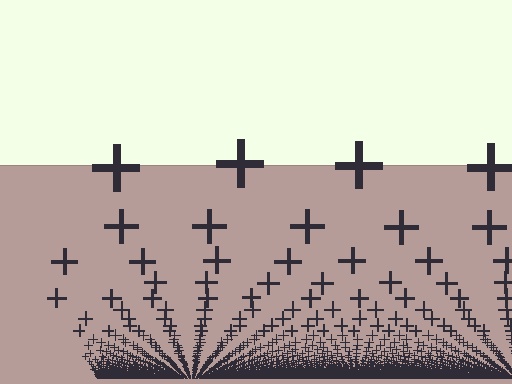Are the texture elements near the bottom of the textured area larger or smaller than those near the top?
Smaller. The gradient is inverted — elements near the bottom are smaller and denser.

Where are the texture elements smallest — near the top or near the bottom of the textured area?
Near the bottom.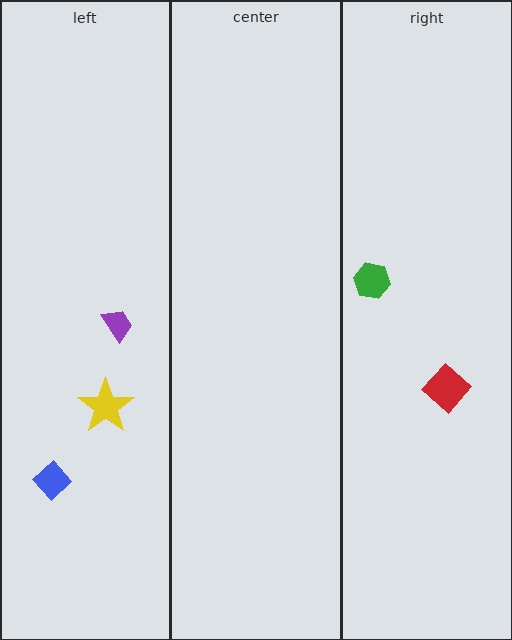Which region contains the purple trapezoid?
The left region.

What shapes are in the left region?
The yellow star, the purple trapezoid, the blue diamond.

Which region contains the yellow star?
The left region.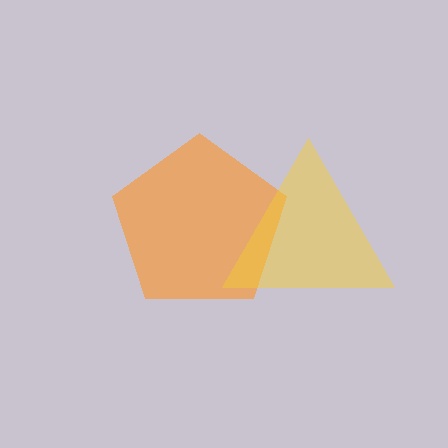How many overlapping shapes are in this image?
There are 2 overlapping shapes in the image.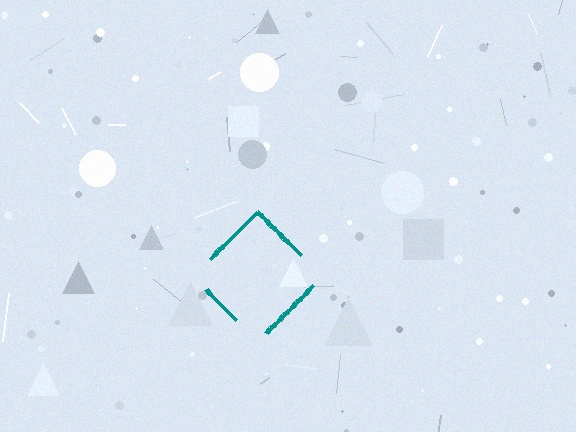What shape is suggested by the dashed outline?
The dashed outline suggests a diamond.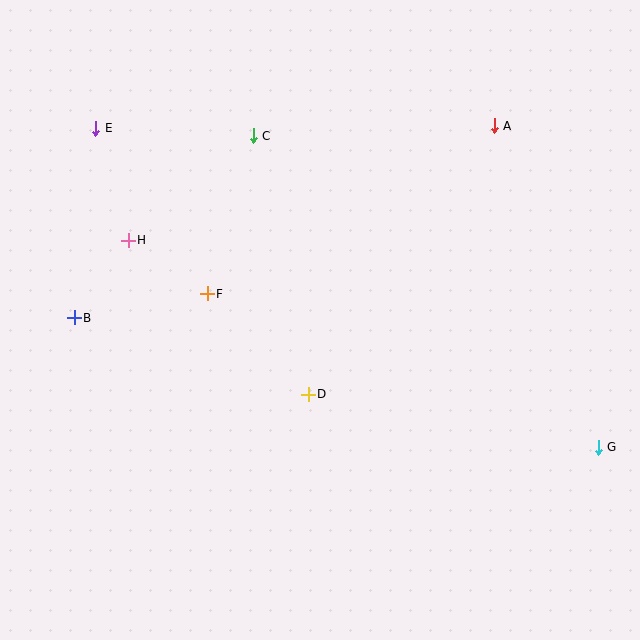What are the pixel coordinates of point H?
Point H is at (128, 240).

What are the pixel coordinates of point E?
Point E is at (96, 128).